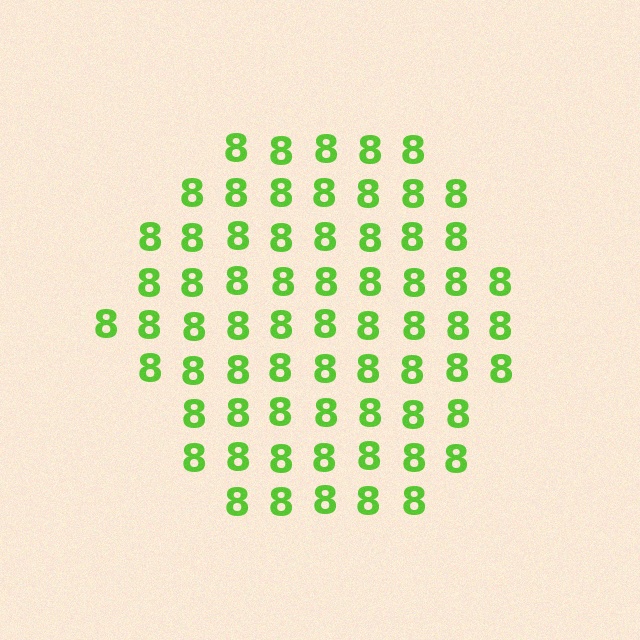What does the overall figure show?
The overall figure shows a hexagon.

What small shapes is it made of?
It is made of small digit 8's.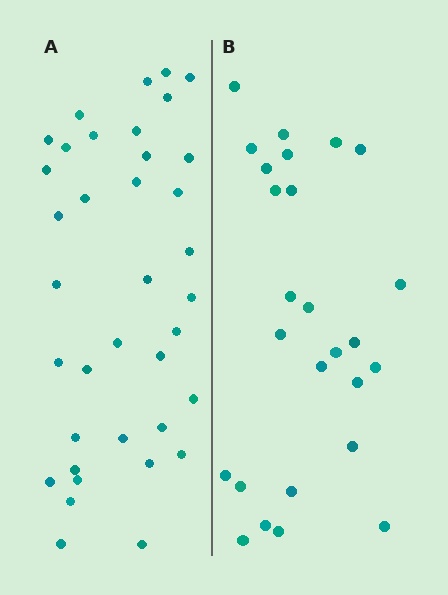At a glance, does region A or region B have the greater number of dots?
Region A (the left region) has more dots.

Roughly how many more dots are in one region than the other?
Region A has roughly 12 or so more dots than region B.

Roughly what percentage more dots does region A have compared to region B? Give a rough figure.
About 40% more.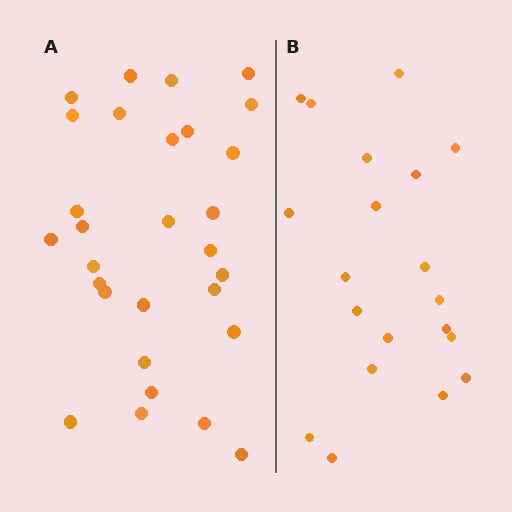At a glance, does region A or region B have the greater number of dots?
Region A (the left region) has more dots.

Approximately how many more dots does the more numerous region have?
Region A has roughly 8 or so more dots than region B.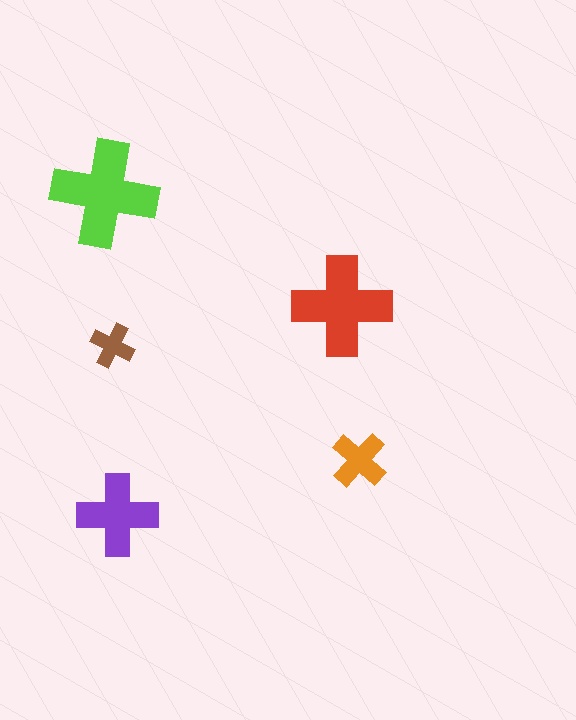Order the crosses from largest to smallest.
the lime one, the red one, the purple one, the orange one, the brown one.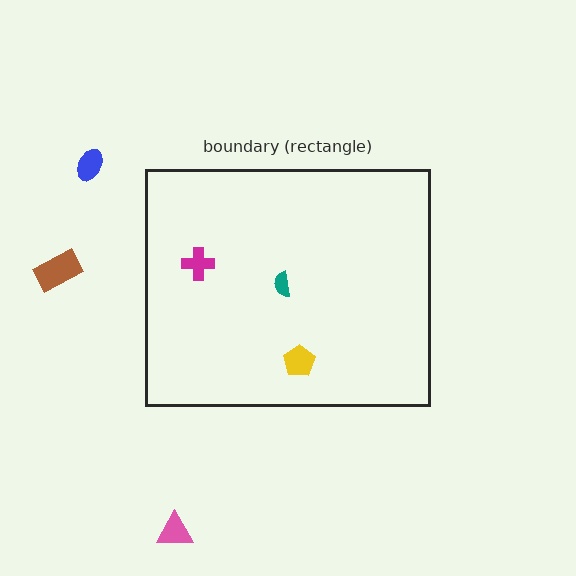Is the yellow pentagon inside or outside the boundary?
Inside.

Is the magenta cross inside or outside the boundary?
Inside.